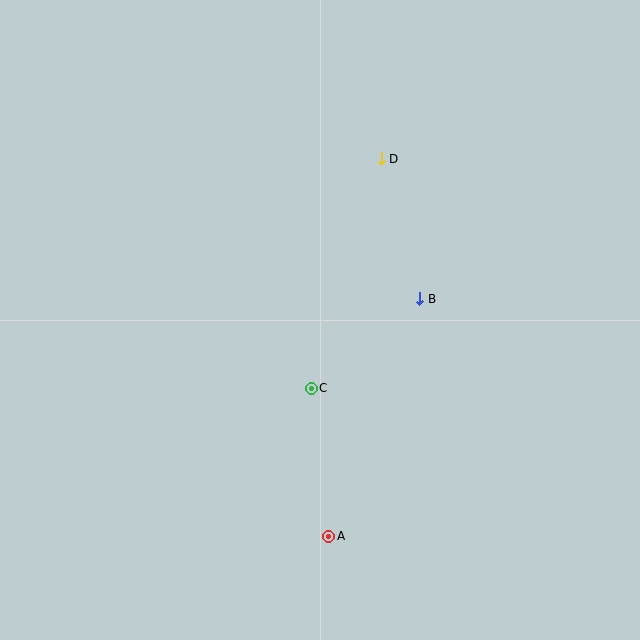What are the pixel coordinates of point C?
Point C is at (311, 388).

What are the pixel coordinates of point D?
Point D is at (381, 159).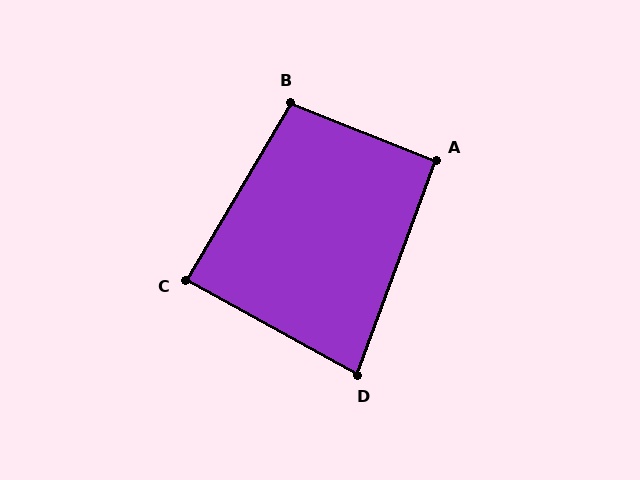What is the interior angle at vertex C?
Approximately 88 degrees (approximately right).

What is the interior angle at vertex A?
Approximately 92 degrees (approximately right).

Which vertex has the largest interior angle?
B, at approximately 99 degrees.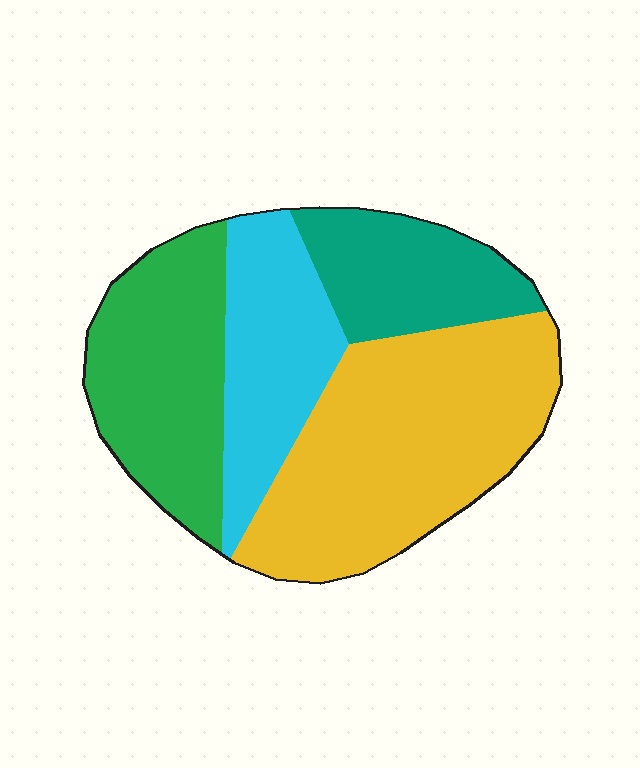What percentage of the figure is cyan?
Cyan takes up between a sixth and a third of the figure.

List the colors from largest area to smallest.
From largest to smallest: yellow, green, cyan, teal.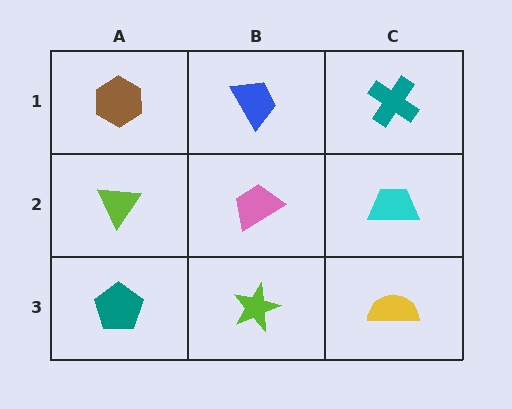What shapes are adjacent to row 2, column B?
A blue trapezoid (row 1, column B), a lime star (row 3, column B), a lime triangle (row 2, column A), a cyan trapezoid (row 2, column C).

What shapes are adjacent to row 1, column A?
A lime triangle (row 2, column A), a blue trapezoid (row 1, column B).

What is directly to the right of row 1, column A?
A blue trapezoid.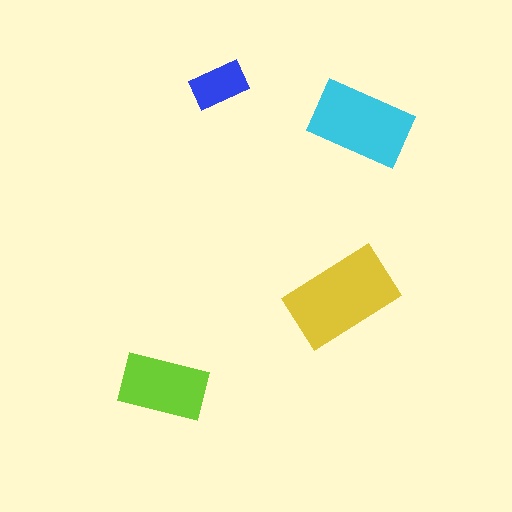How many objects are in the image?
There are 4 objects in the image.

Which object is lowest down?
The lime rectangle is bottommost.